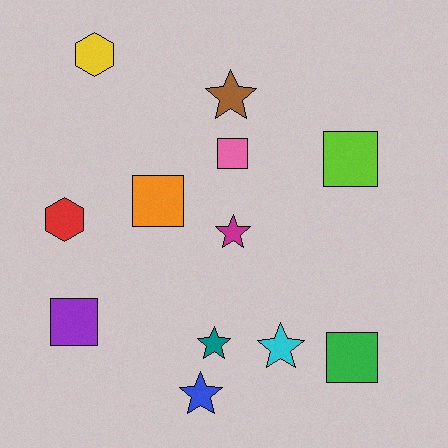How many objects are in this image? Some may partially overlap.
There are 12 objects.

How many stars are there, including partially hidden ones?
There are 5 stars.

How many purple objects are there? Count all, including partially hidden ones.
There is 1 purple object.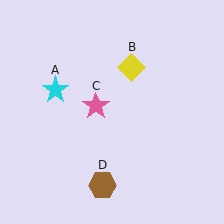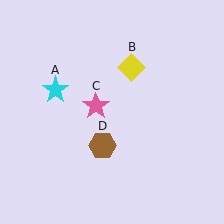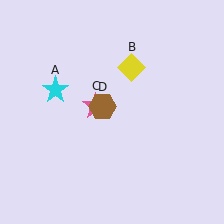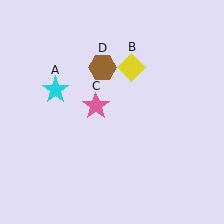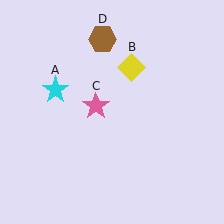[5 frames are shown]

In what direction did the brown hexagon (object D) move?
The brown hexagon (object D) moved up.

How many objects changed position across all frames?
1 object changed position: brown hexagon (object D).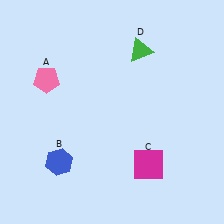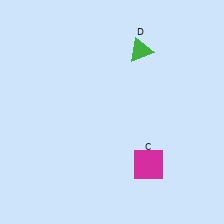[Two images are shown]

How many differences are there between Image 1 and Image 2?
There are 2 differences between the two images.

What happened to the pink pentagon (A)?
The pink pentagon (A) was removed in Image 2. It was in the top-left area of Image 1.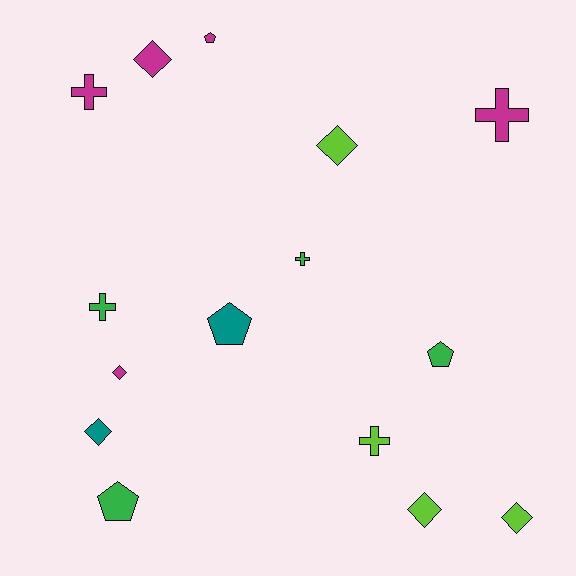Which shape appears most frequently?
Diamond, with 6 objects.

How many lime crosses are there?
There is 1 lime cross.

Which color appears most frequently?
Magenta, with 5 objects.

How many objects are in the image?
There are 15 objects.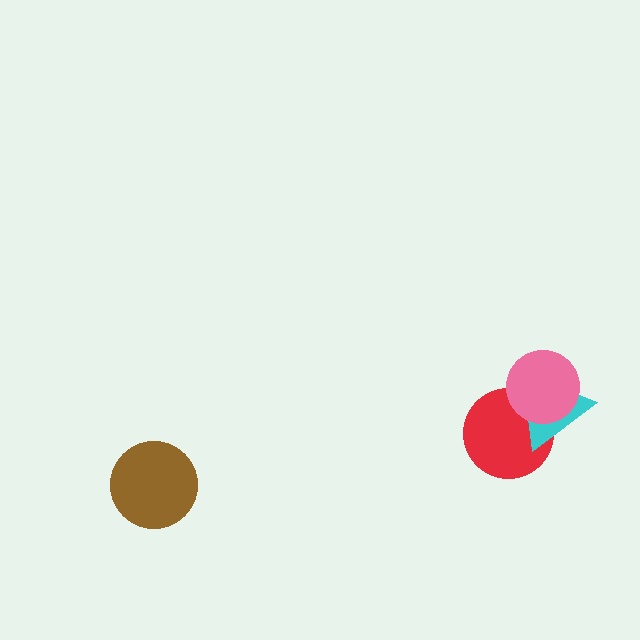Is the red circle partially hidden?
Yes, it is partially covered by another shape.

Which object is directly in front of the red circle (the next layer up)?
The cyan triangle is directly in front of the red circle.